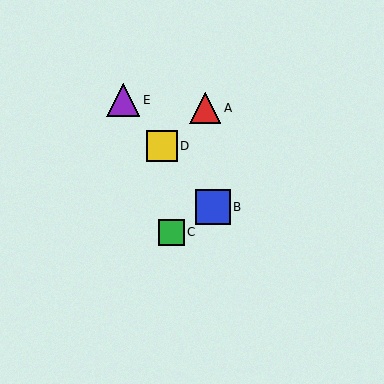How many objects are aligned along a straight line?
3 objects (B, D, E) are aligned along a straight line.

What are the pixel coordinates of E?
Object E is at (123, 100).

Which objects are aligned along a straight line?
Objects B, D, E are aligned along a straight line.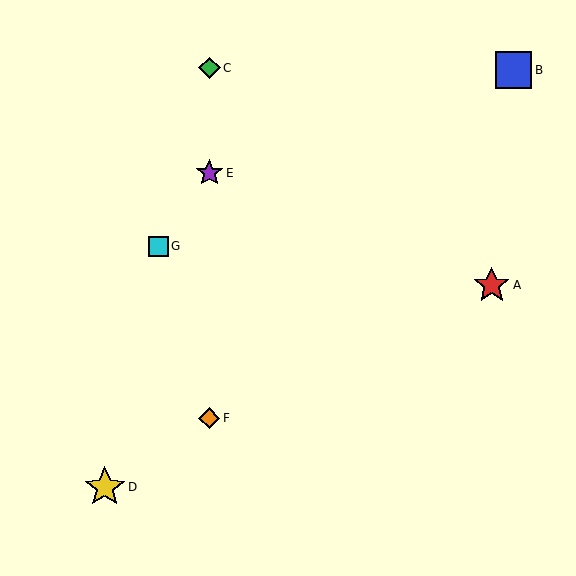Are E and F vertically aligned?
Yes, both are at x≈209.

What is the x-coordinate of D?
Object D is at x≈105.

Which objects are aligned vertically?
Objects C, E, F are aligned vertically.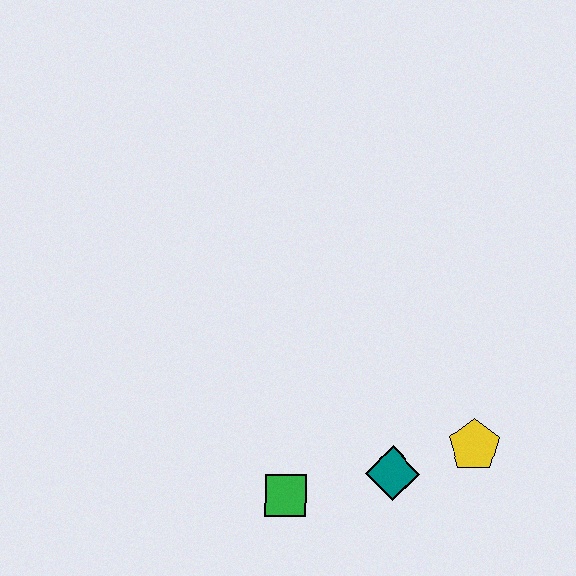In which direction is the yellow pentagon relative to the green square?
The yellow pentagon is to the right of the green square.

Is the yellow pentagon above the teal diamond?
Yes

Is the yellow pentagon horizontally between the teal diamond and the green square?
No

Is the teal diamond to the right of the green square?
Yes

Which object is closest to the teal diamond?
The yellow pentagon is closest to the teal diamond.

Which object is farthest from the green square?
The yellow pentagon is farthest from the green square.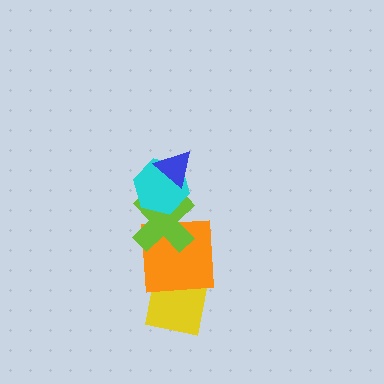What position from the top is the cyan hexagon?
The cyan hexagon is 2nd from the top.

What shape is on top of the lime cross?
The cyan hexagon is on top of the lime cross.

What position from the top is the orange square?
The orange square is 4th from the top.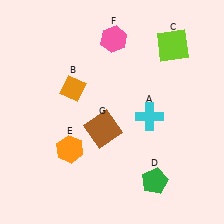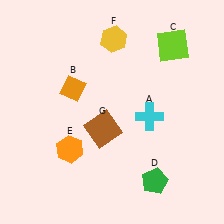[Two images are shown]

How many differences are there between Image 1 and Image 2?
There is 1 difference between the two images.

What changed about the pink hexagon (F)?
In Image 1, F is pink. In Image 2, it changed to yellow.